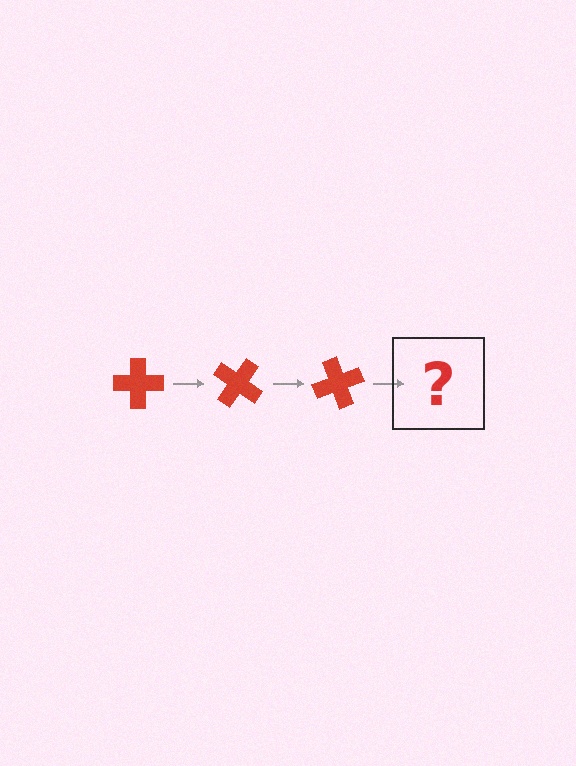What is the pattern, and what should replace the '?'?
The pattern is that the cross rotates 35 degrees each step. The '?' should be a red cross rotated 105 degrees.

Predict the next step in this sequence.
The next step is a red cross rotated 105 degrees.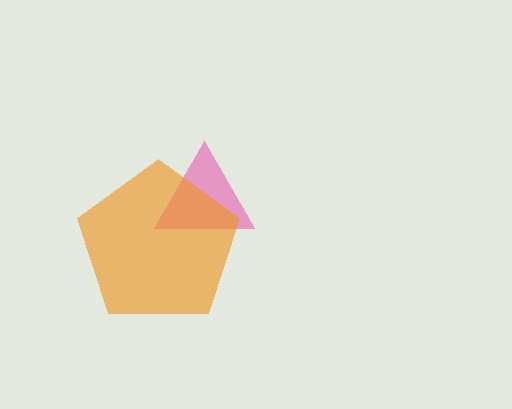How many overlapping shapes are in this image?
There are 2 overlapping shapes in the image.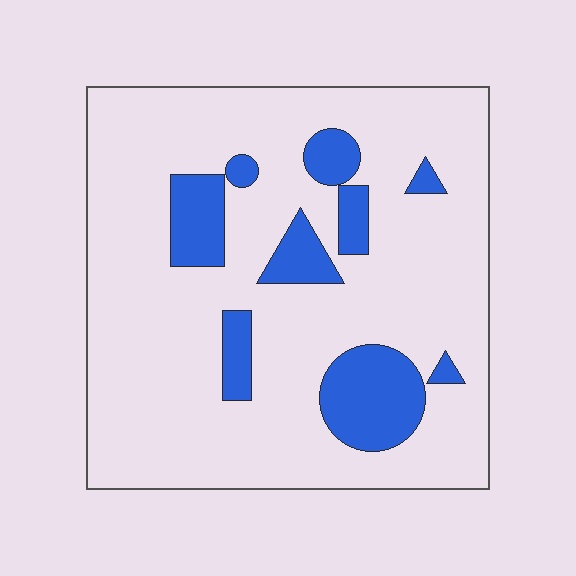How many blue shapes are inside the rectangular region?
9.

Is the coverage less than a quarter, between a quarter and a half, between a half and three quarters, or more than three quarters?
Less than a quarter.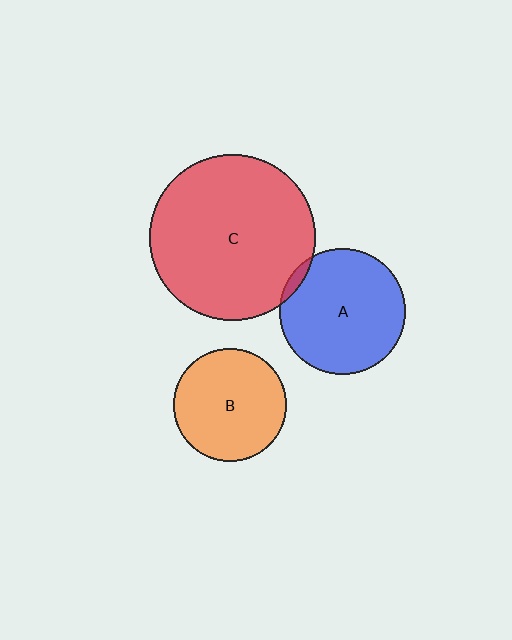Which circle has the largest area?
Circle C (red).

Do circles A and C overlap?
Yes.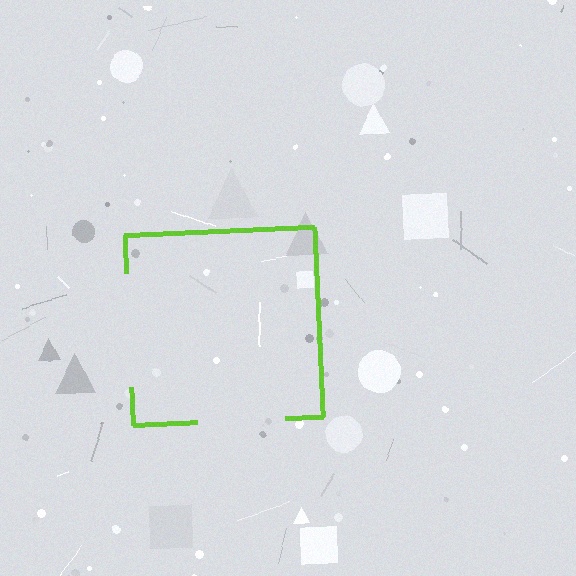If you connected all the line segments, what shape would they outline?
They would outline a square.